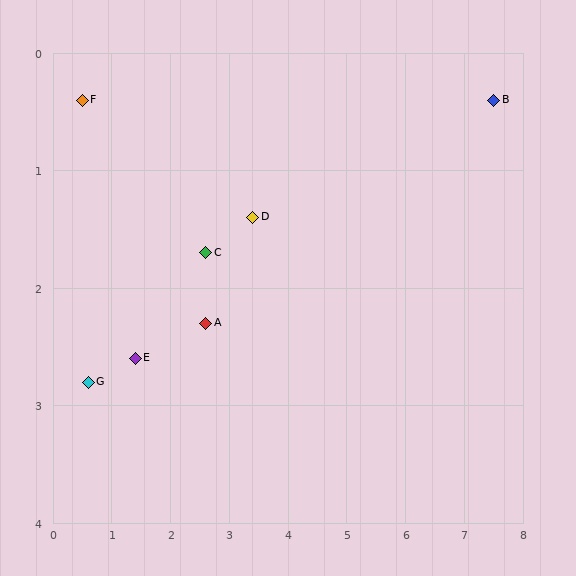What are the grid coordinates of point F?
Point F is at approximately (0.5, 0.4).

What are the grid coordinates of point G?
Point G is at approximately (0.6, 2.8).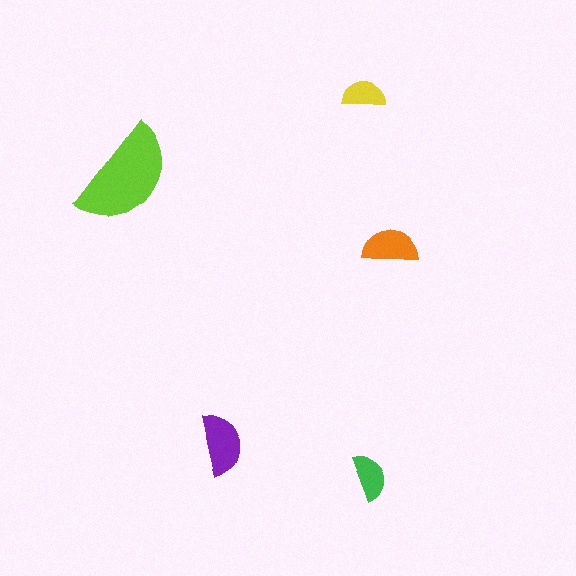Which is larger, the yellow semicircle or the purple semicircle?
The purple one.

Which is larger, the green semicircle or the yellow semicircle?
The green one.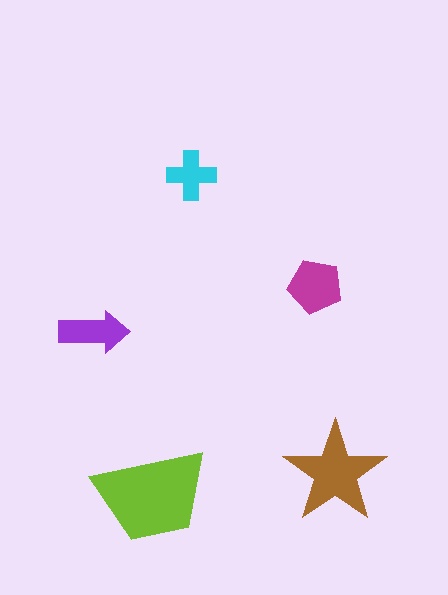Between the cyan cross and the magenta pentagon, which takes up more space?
The magenta pentagon.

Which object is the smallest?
The cyan cross.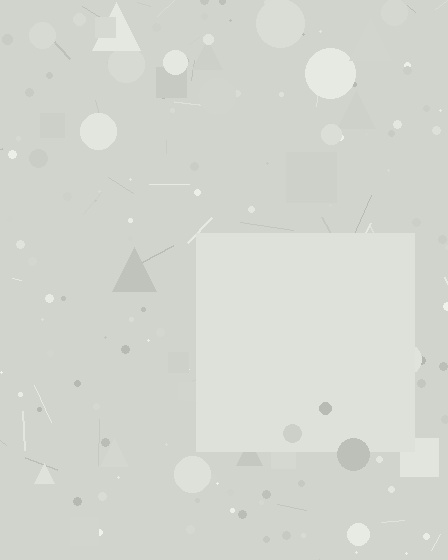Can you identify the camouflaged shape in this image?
The camouflaged shape is a square.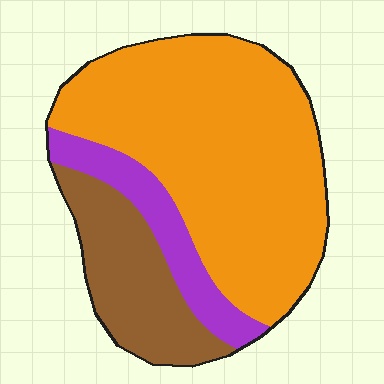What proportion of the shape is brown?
Brown takes up less than a quarter of the shape.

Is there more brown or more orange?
Orange.